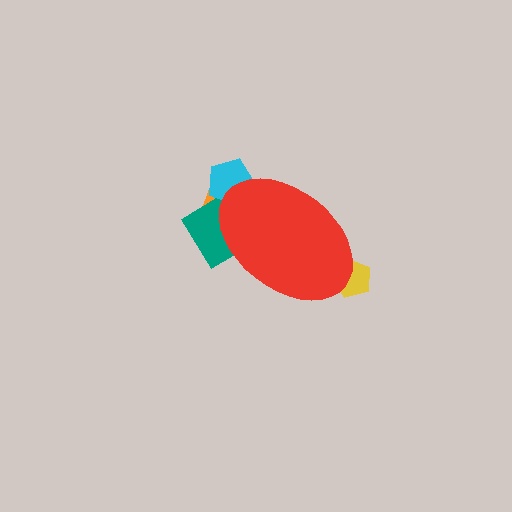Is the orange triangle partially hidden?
Yes, the orange triangle is partially hidden behind the red ellipse.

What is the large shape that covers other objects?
A red ellipse.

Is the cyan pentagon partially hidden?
Yes, the cyan pentagon is partially hidden behind the red ellipse.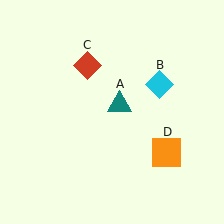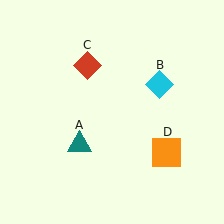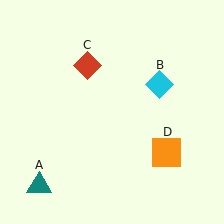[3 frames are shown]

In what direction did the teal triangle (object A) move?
The teal triangle (object A) moved down and to the left.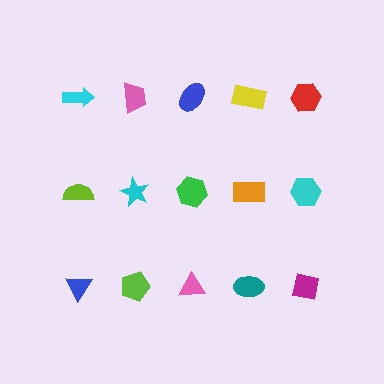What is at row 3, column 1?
A blue triangle.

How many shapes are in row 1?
5 shapes.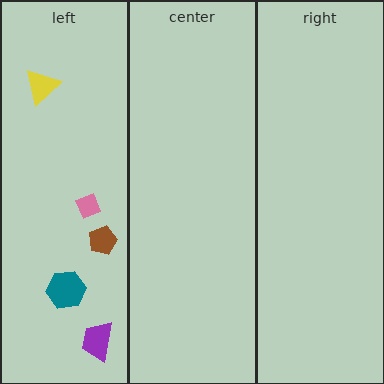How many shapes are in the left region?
5.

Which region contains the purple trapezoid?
The left region.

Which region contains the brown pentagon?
The left region.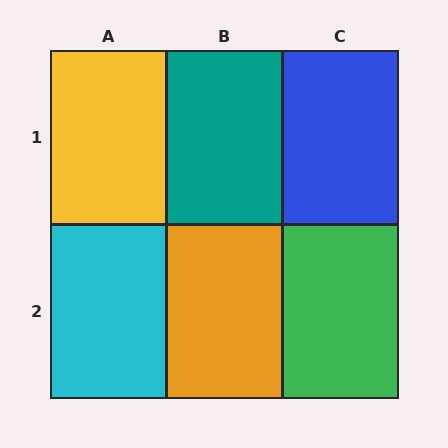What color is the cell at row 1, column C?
Blue.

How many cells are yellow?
1 cell is yellow.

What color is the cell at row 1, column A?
Yellow.